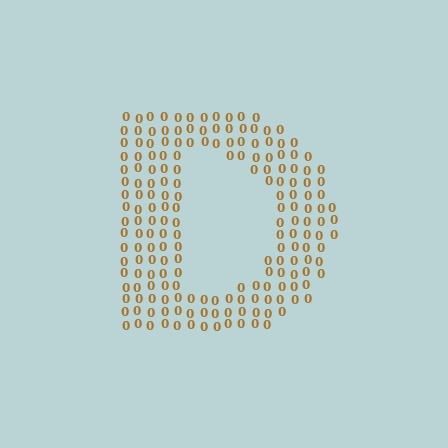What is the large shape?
The large shape is the letter D.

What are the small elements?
The small elements are digit 0's.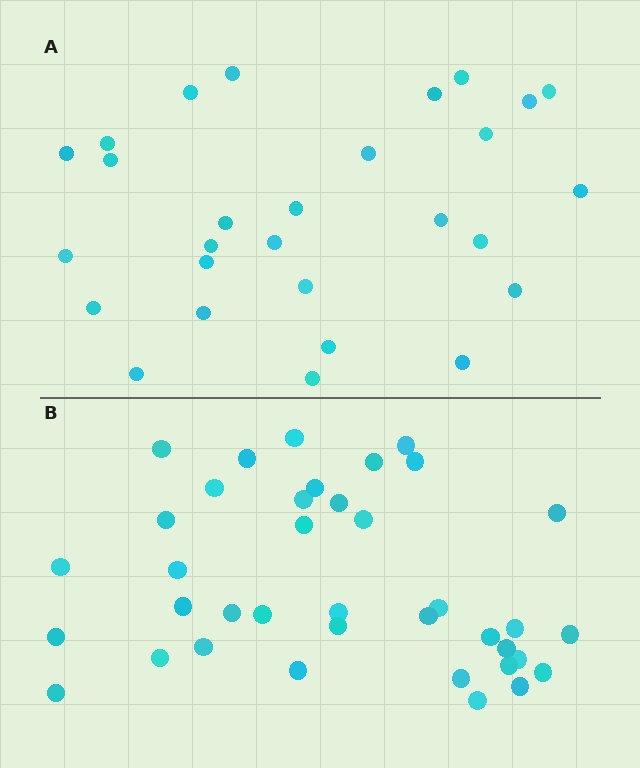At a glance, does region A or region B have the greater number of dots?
Region B (the bottom region) has more dots.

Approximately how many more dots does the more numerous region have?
Region B has roughly 10 or so more dots than region A.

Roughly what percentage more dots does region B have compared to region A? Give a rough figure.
About 35% more.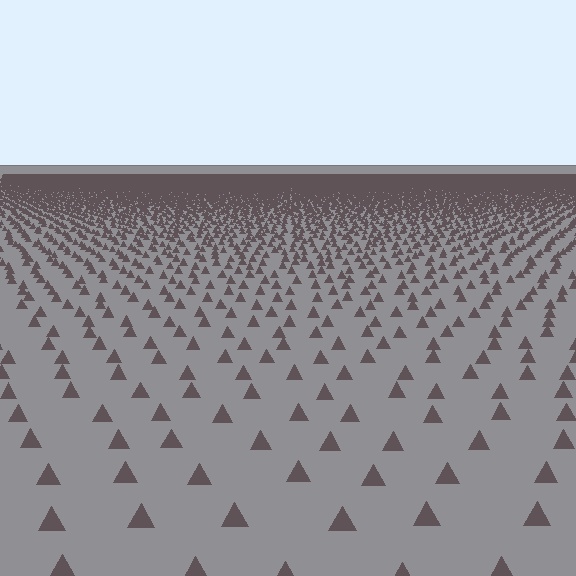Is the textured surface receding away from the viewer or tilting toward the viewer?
The surface is receding away from the viewer. Texture elements get smaller and denser toward the top.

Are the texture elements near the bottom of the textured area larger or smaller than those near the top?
Larger. Near the bottom, elements are closer to the viewer and appear at a bigger on-screen size.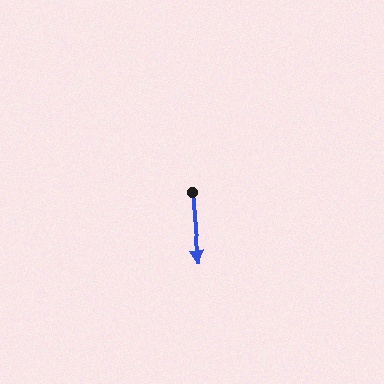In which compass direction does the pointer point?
South.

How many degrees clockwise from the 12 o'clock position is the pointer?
Approximately 175 degrees.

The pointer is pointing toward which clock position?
Roughly 6 o'clock.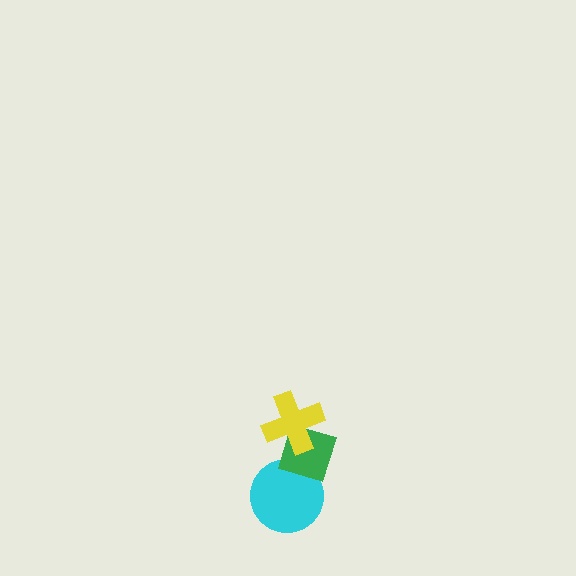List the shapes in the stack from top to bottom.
From top to bottom: the yellow cross, the green diamond, the cyan circle.